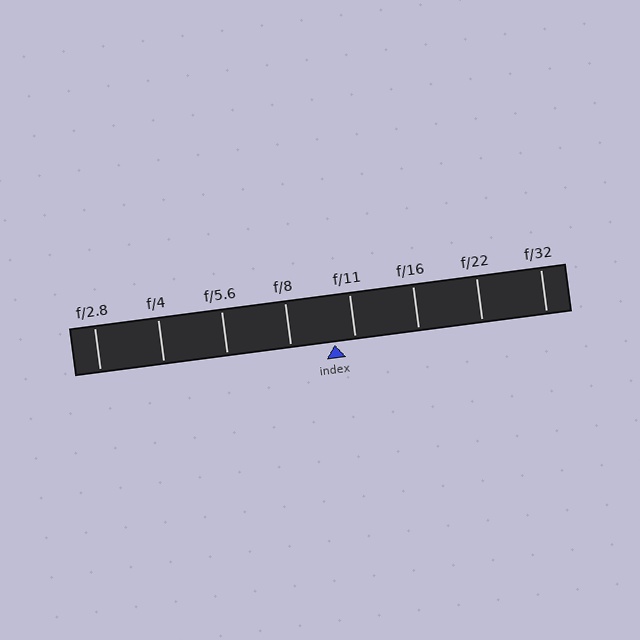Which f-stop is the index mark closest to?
The index mark is closest to f/11.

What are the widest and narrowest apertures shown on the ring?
The widest aperture shown is f/2.8 and the narrowest is f/32.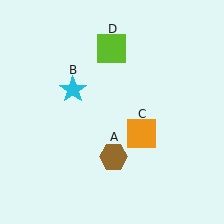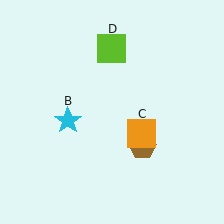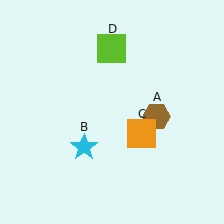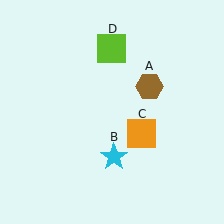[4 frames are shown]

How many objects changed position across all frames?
2 objects changed position: brown hexagon (object A), cyan star (object B).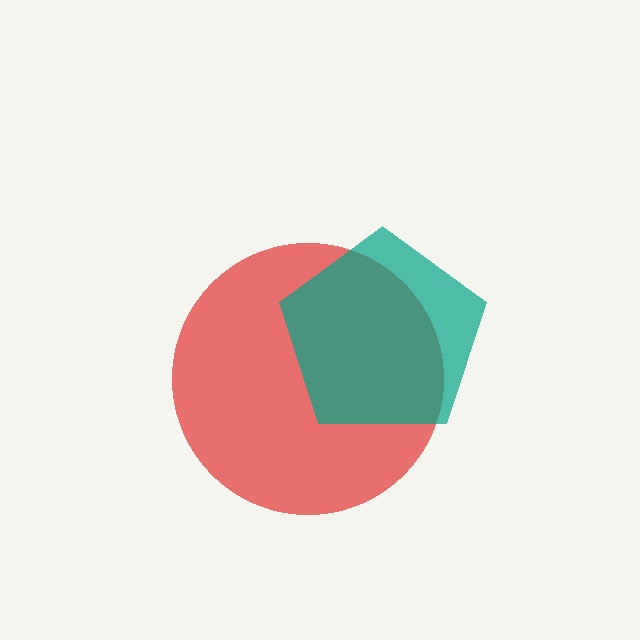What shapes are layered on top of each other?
The layered shapes are: a red circle, a teal pentagon.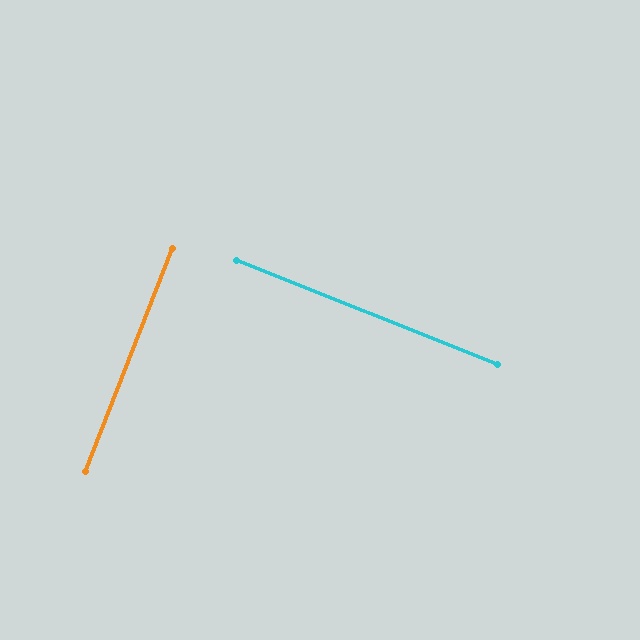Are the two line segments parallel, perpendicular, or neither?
Perpendicular — they meet at approximately 90°.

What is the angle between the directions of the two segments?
Approximately 90 degrees.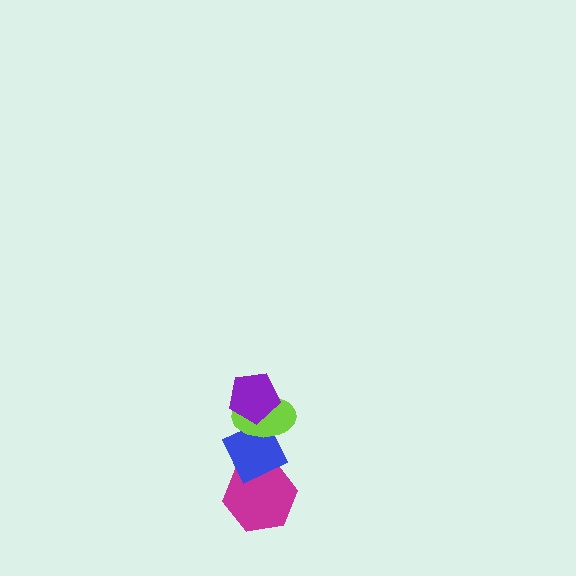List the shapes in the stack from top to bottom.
From top to bottom: the purple pentagon, the lime ellipse, the blue diamond, the magenta hexagon.